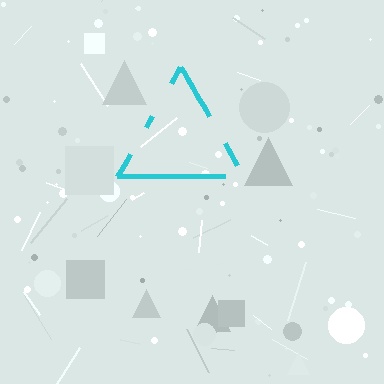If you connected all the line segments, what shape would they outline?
They would outline a triangle.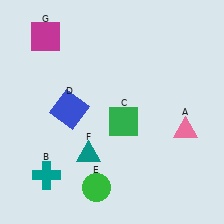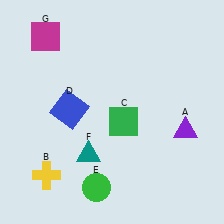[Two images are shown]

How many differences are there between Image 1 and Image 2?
There are 2 differences between the two images.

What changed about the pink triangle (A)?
In Image 1, A is pink. In Image 2, it changed to purple.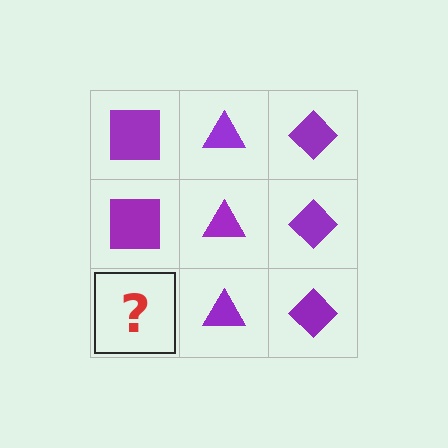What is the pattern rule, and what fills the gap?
The rule is that each column has a consistent shape. The gap should be filled with a purple square.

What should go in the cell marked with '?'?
The missing cell should contain a purple square.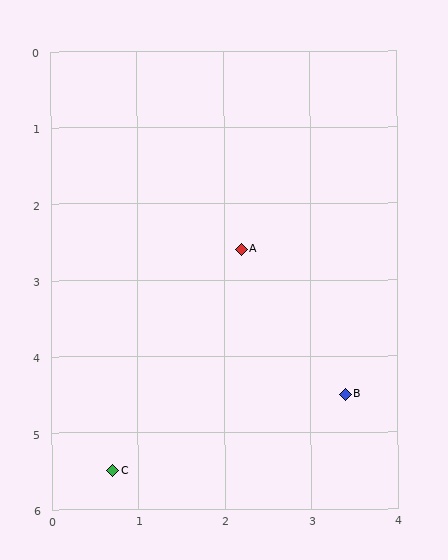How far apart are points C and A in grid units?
Points C and A are about 3.3 grid units apart.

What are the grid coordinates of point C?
Point C is at approximately (0.7, 5.5).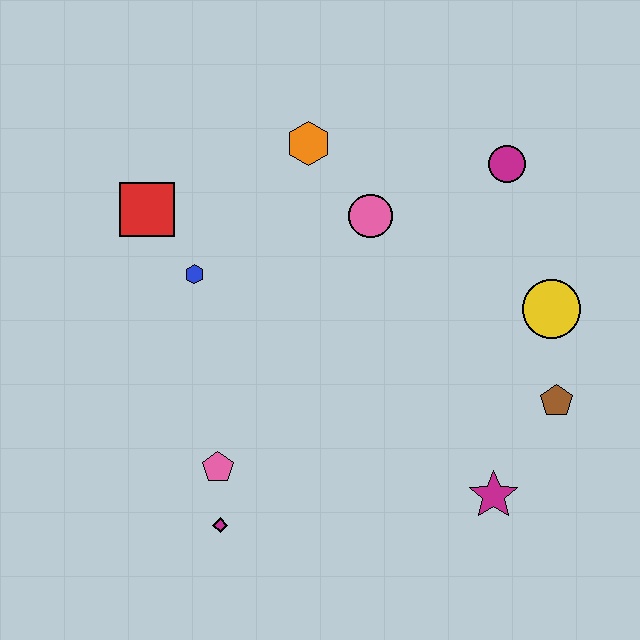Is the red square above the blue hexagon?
Yes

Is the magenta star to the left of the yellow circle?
Yes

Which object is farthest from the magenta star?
The red square is farthest from the magenta star.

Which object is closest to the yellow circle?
The brown pentagon is closest to the yellow circle.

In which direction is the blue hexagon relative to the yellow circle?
The blue hexagon is to the left of the yellow circle.